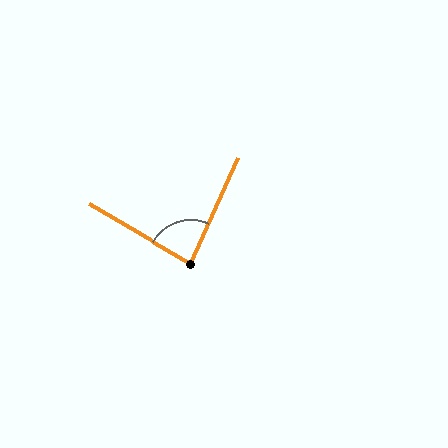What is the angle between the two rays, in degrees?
Approximately 84 degrees.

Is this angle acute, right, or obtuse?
It is acute.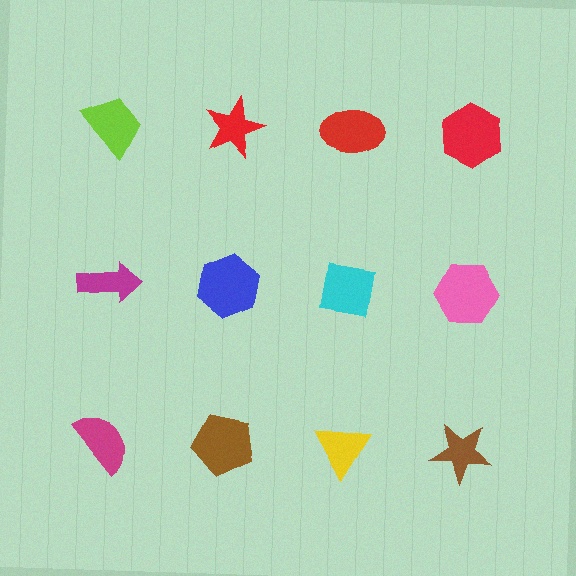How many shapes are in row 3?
4 shapes.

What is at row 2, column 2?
A blue hexagon.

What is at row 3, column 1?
A magenta semicircle.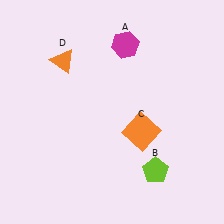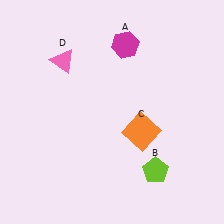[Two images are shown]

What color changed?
The triangle (D) changed from orange in Image 1 to pink in Image 2.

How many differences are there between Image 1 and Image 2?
There is 1 difference between the two images.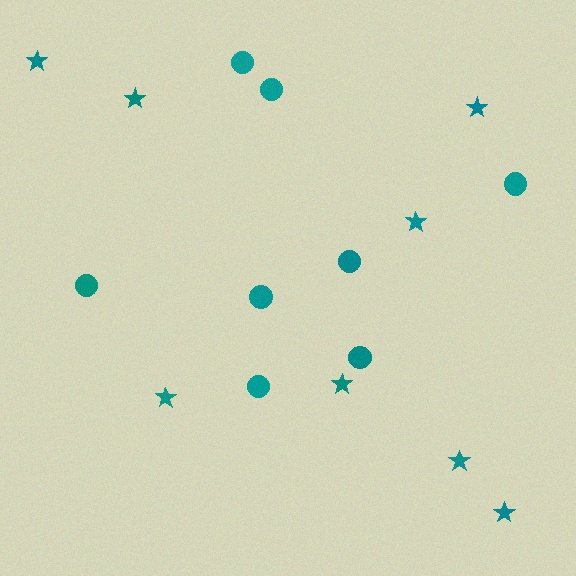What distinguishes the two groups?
There are 2 groups: one group of stars (8) and one group of circles (8).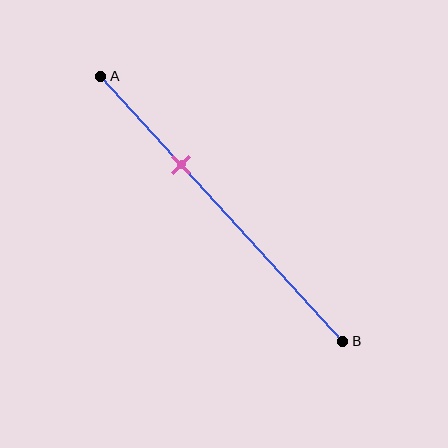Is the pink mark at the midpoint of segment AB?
No, the mark is at about 35% from A, not at the 50% midpoint.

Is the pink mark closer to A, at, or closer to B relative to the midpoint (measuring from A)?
The pink mark is closer to point A than the midpoint of segment AB.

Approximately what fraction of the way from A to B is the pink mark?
The pink mark is approximately 35% of the way from A to B.